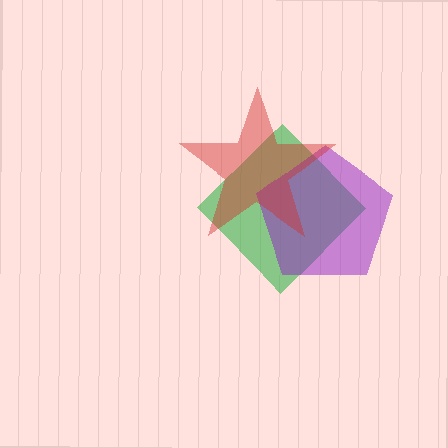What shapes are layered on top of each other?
The layered shapes are: a green diamond, a purple pentagon, a red star.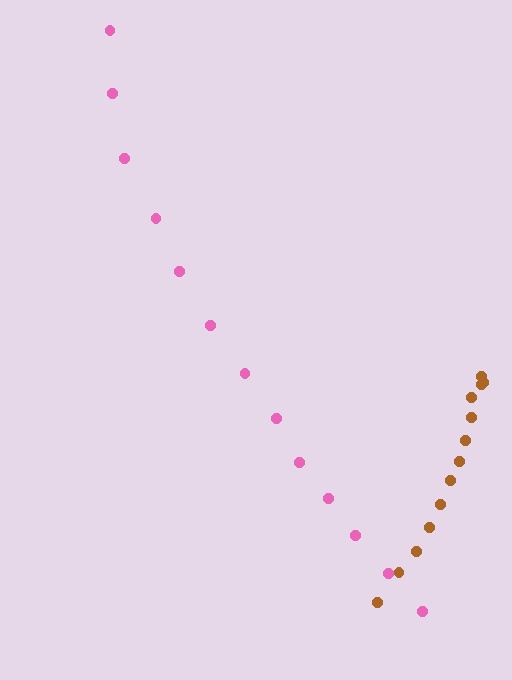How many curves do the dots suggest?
There are 2 distinct paths.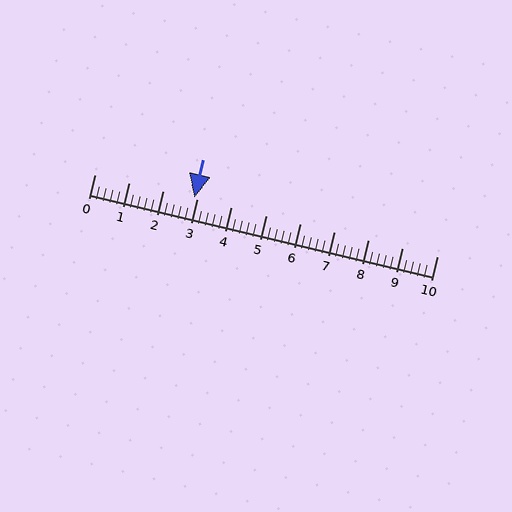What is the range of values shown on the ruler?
The ruler shows values from 0 to 10.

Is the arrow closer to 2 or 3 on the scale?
The arrow is closer to 3.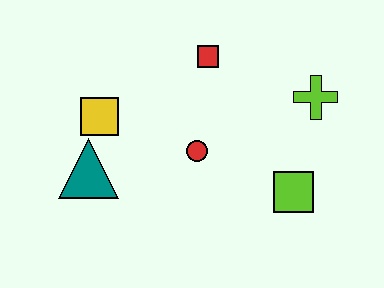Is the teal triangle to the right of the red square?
No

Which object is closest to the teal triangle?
The yellow square is closest to the teal triangle.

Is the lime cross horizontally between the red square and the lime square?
No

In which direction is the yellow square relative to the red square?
The yellow square is to the left of the red square.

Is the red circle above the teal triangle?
Yes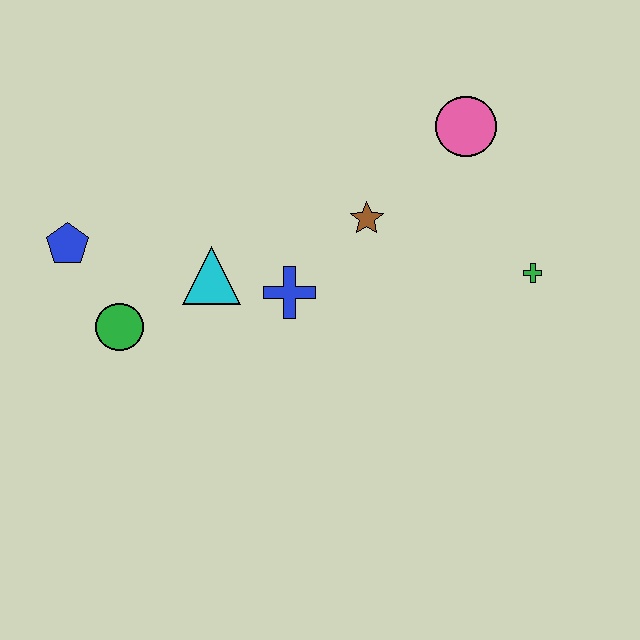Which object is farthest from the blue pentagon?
The green cross is farthest from the blue pentagon.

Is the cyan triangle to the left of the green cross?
Yes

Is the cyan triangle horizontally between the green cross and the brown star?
No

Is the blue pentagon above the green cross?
Yes